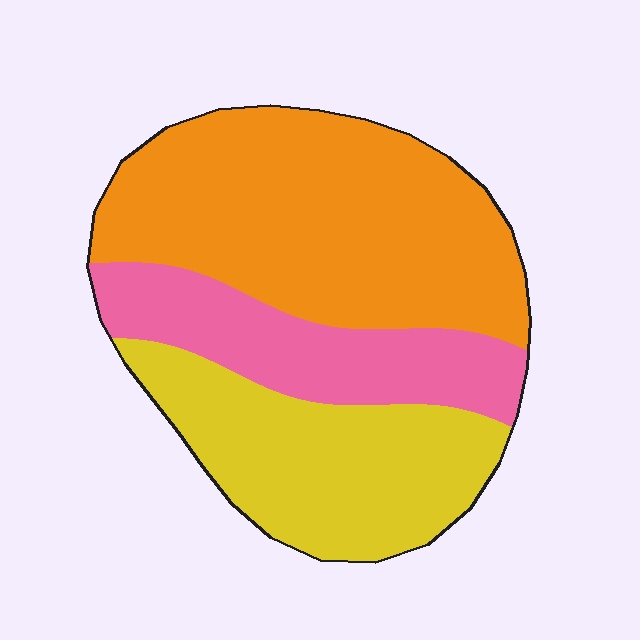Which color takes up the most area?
Orange, at roughly 45%.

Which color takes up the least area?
Pink, at roughly 20%.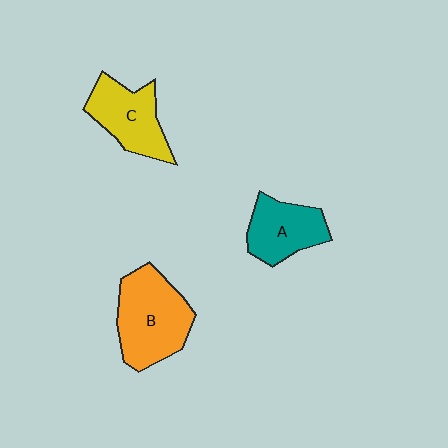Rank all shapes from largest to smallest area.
From largest to smallest: B (orange), C (yellow), A (teal).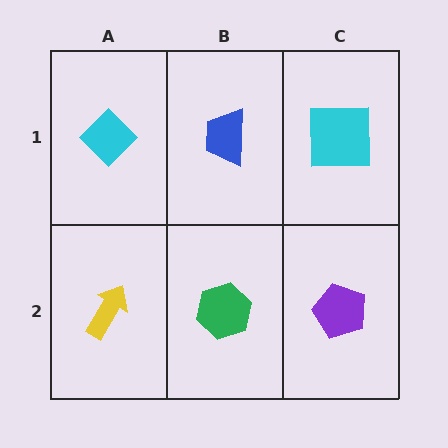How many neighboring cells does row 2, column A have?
2.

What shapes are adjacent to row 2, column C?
A cyan square (row 1, column C), a green hexagon (row 2, column B).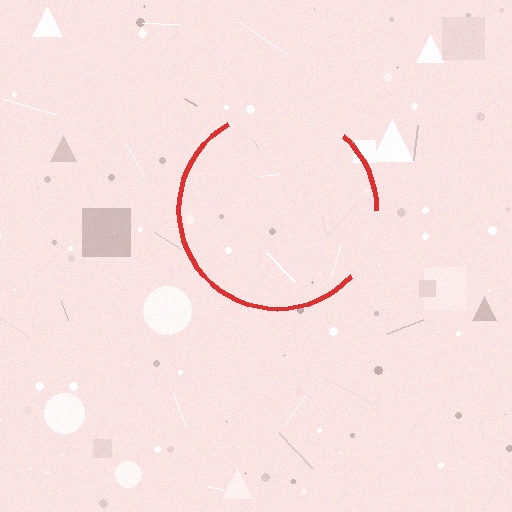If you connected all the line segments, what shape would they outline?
They would outline a circle.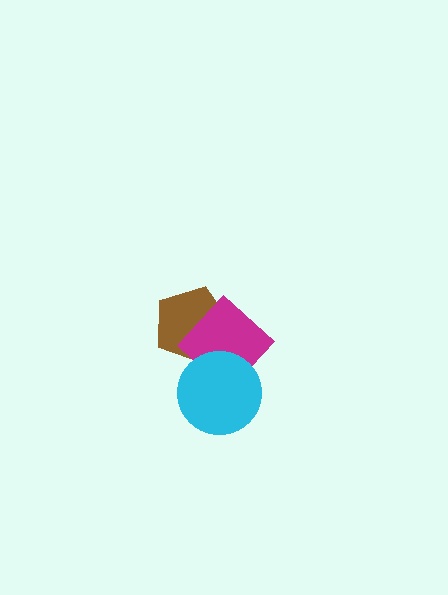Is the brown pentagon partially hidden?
Yes, it is partially covered by another shape.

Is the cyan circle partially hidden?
No, no other shape covers it.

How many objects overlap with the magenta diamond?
2 objects overlap with the magenta diamond.